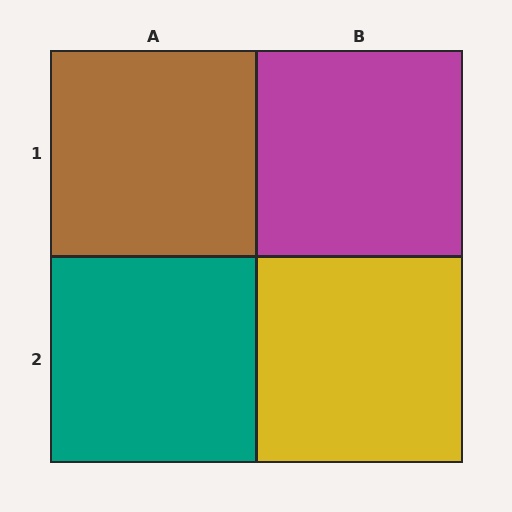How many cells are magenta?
1 cell is magenta.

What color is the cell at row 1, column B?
Magenta.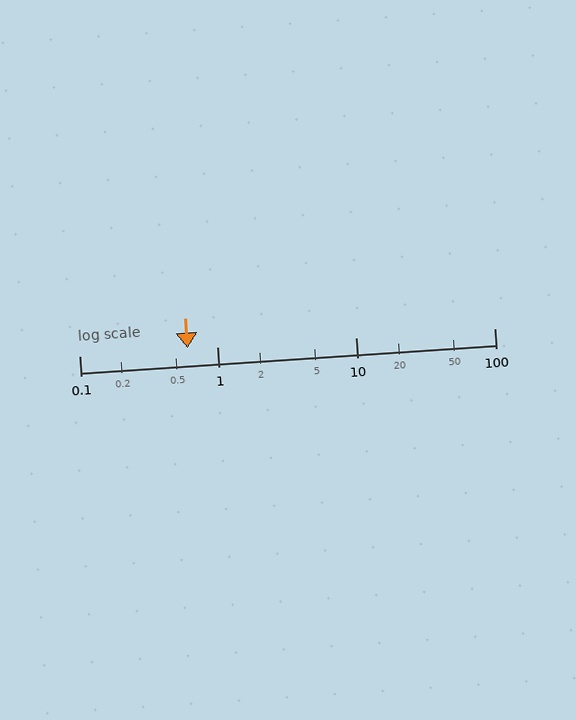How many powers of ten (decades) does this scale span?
The scale spans 3 decades, from 0.1 to 100.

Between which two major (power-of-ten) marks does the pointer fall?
The pointer is between 0.1 and 1.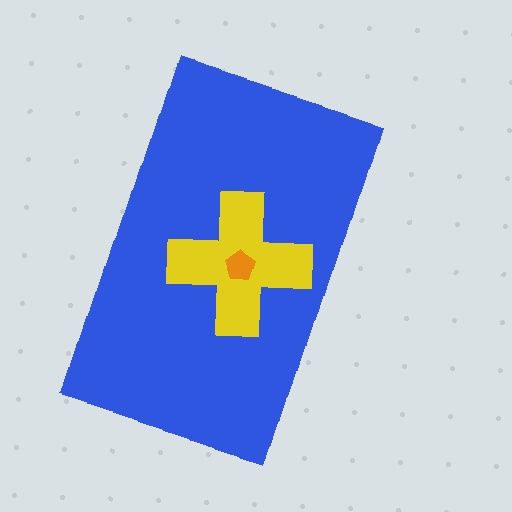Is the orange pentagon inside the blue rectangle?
Yes.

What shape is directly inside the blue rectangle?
The yellow cross.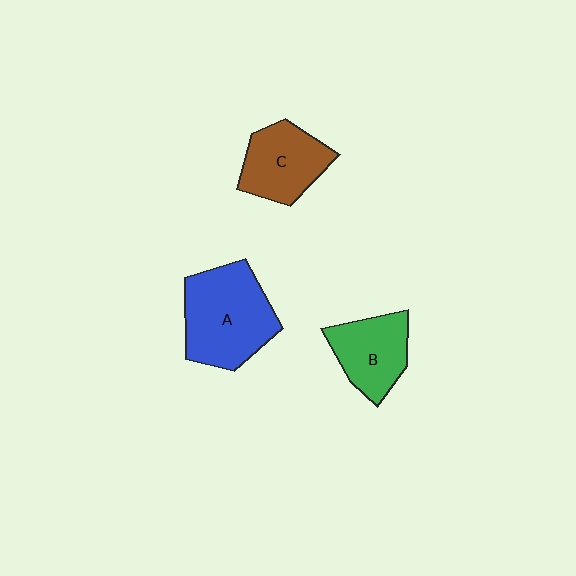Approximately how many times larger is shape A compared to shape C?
Approximately 1.4 times.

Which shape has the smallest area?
Shape B (green).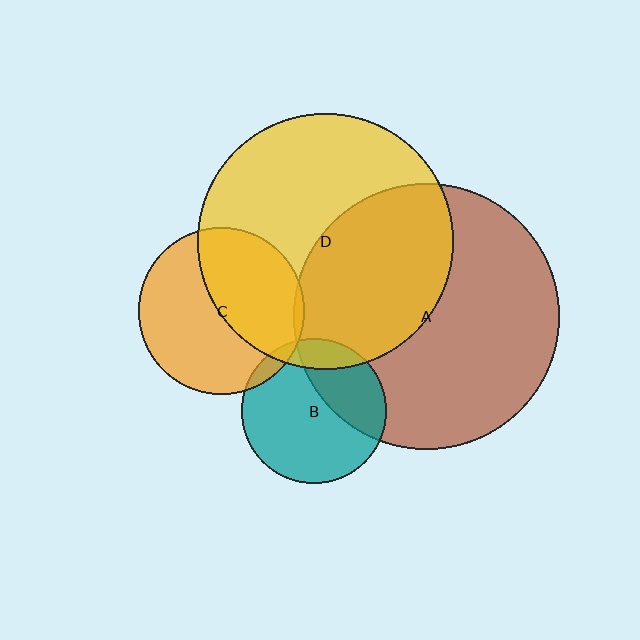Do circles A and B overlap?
Yes.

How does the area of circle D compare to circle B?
Approximately 3.1 times.